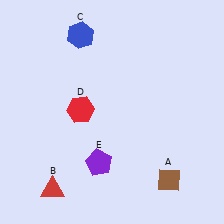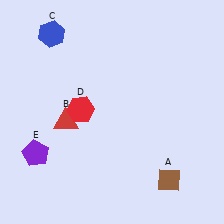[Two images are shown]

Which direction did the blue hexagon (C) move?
The blue hexagon (C) moved left.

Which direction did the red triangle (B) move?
The red triangle (B) moved up.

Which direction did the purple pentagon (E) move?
The purple pentagon (E) moved left.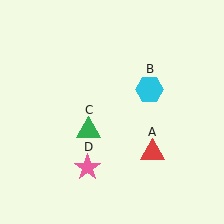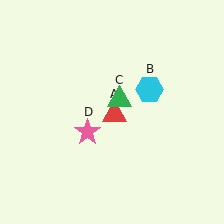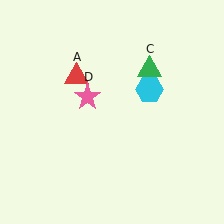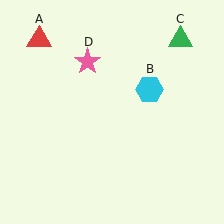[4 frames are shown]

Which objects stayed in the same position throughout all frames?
Cyan hexagon (object B) remained stationary.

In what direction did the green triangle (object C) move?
The green triangle (object C) moved up and to the right.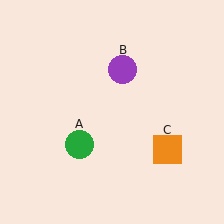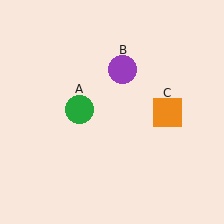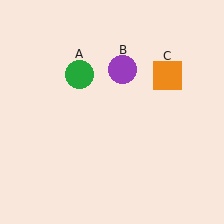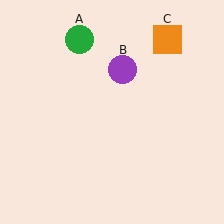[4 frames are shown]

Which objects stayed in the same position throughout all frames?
Purple circle (object B) remained stationary.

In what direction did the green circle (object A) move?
The green circle (object A) moved up.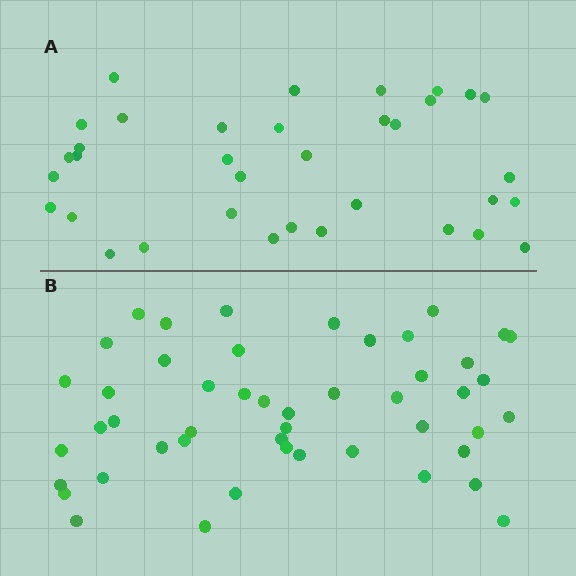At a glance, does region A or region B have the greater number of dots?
Region B (the bottom region) has more dots.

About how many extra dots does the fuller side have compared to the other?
Region B has approximately 15 more dots than region A.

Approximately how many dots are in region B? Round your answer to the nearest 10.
About 50 dots. (The exact count is 48, which rounds to 50.)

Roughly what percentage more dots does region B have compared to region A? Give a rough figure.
About 35% more.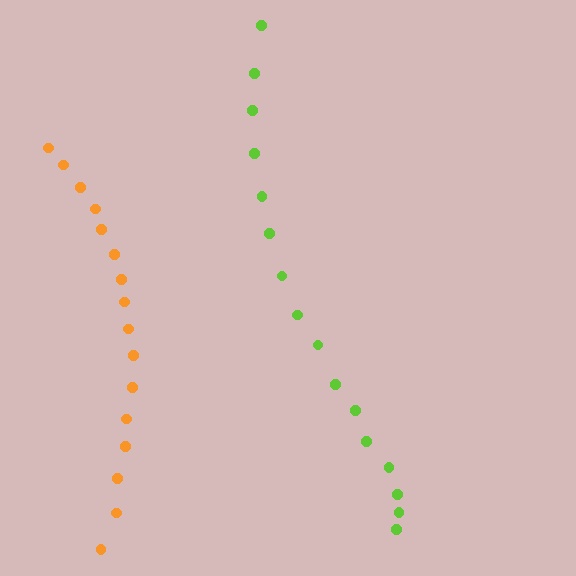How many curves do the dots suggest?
There are 2 distinct paths.